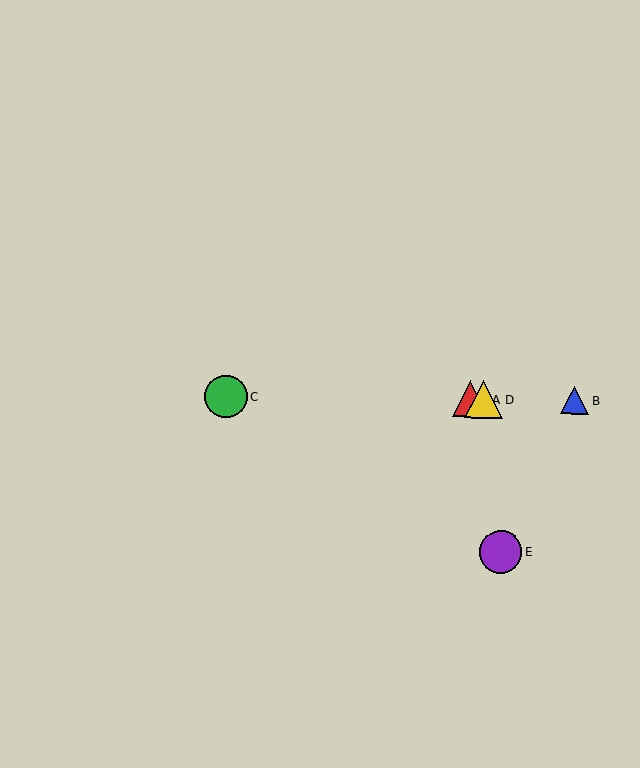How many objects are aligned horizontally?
4 objects (A, B, C, D) are aligned horizontally.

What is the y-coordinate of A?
Object A is at y≈399.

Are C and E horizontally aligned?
No, C is at y≈397 and E is at y≈552.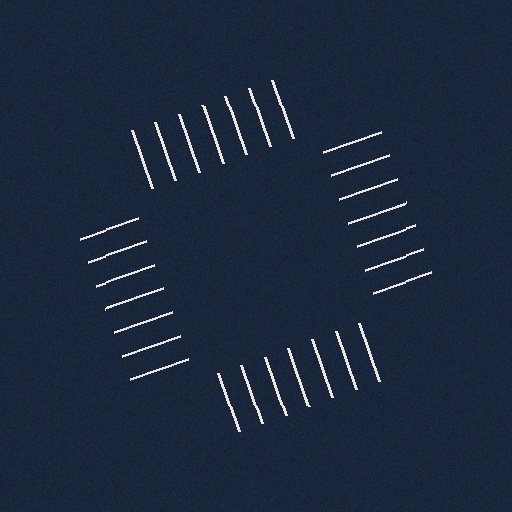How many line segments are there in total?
28 — 7 along each of the 4 edges.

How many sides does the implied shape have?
4 sides — the line-ends trace a square.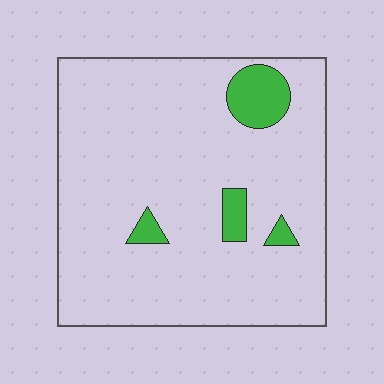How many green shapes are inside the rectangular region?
4.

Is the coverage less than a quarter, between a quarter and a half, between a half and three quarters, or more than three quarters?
Less than a quarter.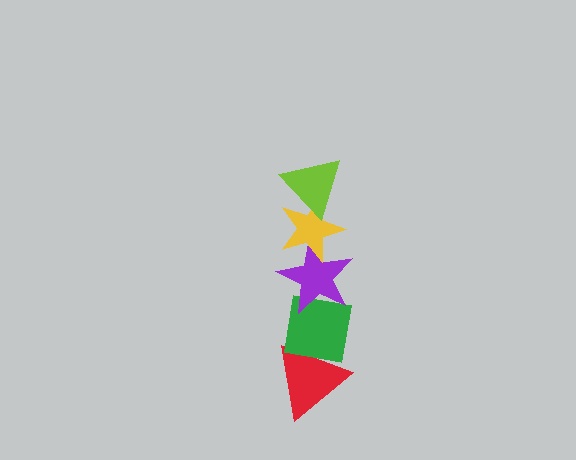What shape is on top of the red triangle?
The green square is on top of the red triangle.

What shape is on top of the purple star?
The yellow star is on top of the purple star.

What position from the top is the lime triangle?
The lime triangle is 1st from the top.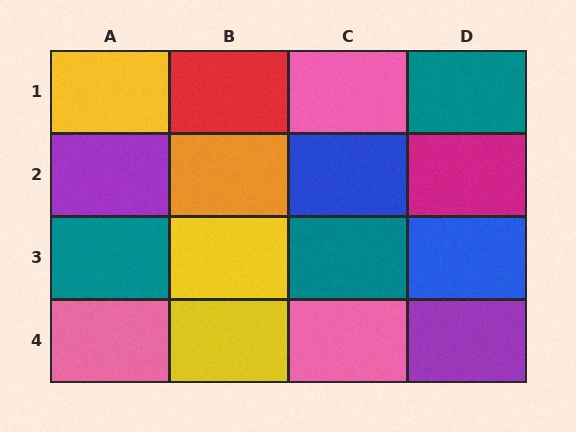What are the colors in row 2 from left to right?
Purple, orange, blue, magenta.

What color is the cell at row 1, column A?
Yellow.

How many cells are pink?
3 cells are pink.